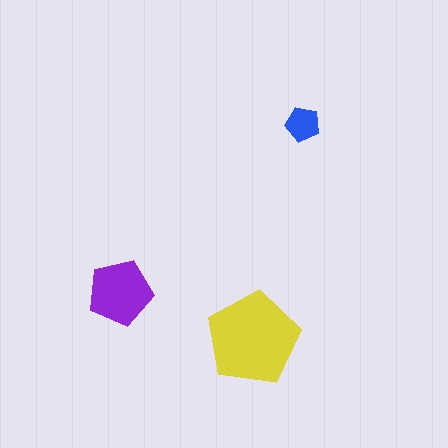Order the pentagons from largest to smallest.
the yellow one, the purple one, the blue one.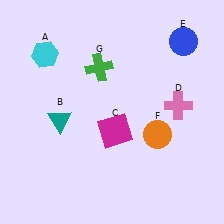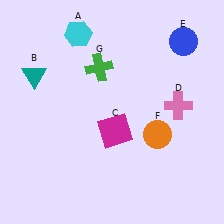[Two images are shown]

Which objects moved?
The objects that moved are: the cyan hexagon (A), the teal triangle (B).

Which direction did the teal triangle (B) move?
The teal triangle (B) moved up.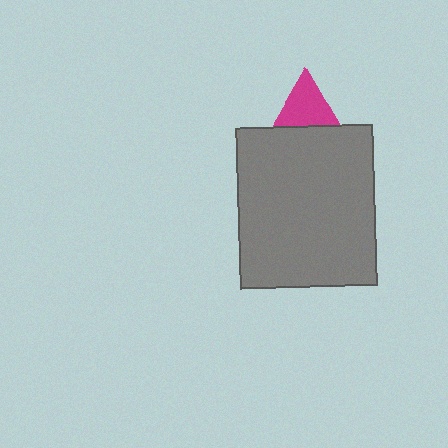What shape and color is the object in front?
The object in front is a gray rectangle.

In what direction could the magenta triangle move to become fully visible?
The magenta triangle could move up. That would shift it out from behind the gray rectangle entirely.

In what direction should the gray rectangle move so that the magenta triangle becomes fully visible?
The gray rectangle should move down. That is the shortest direction to clear the overlap and leave the magenta triangle fully visible.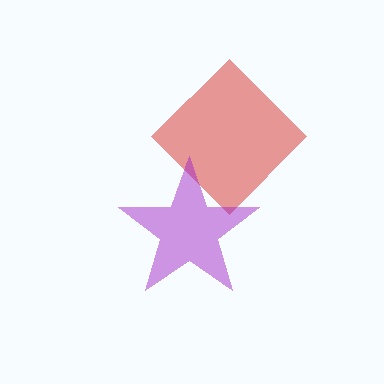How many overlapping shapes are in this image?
There are 2 overlapping shapes in the image.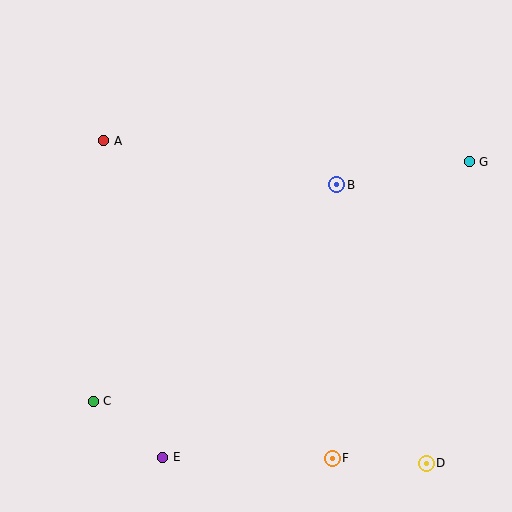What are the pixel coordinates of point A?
Point A is at (104, 141).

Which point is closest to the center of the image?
Point B at (337, 185) is closest to the center.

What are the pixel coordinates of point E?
Point E is at (163, 457).